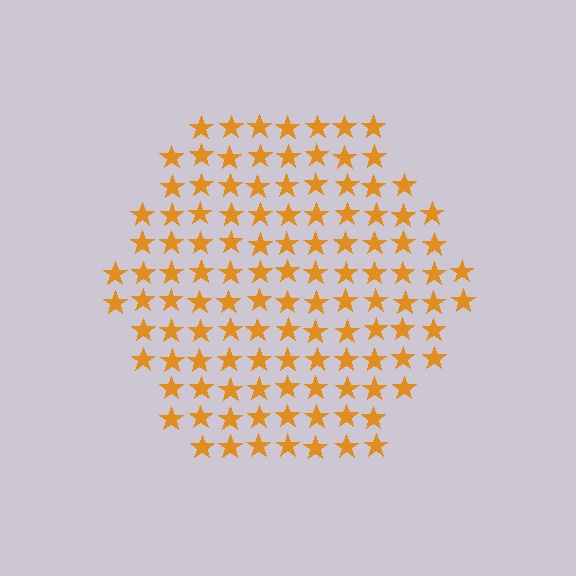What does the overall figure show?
The overall figure shows a hexagon.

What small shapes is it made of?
It is made of small stars.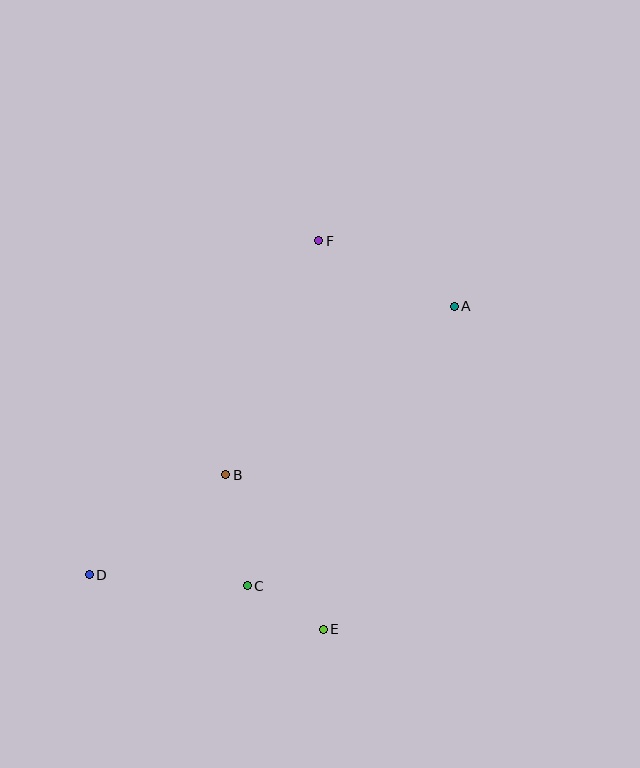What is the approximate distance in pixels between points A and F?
The distance between A and F is approximately 150 pixels.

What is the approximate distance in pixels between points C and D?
The distance between C and D is approximately 158 pixels.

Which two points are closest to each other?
Points C and E are closest to each other.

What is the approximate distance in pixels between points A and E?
The distance between A and E is approximately 348 pixels.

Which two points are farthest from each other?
Points A and D are farthest from each other.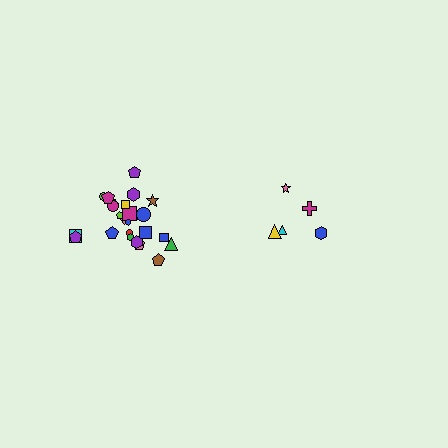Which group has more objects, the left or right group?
The left group.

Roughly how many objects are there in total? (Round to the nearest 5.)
Roughly 30 objects in total.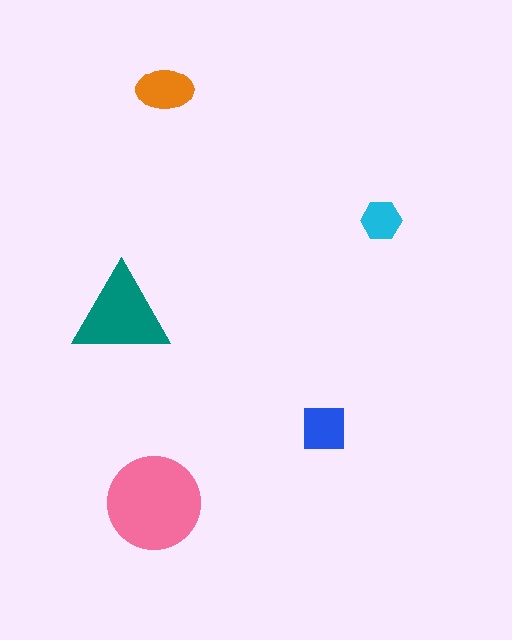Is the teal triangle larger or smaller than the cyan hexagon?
Larger.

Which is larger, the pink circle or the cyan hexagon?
The pink circle.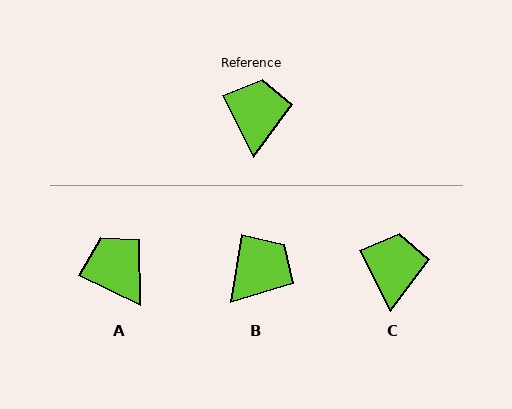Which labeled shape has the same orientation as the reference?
C.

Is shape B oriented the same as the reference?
No, it is off by about 36 degrees.